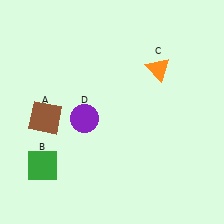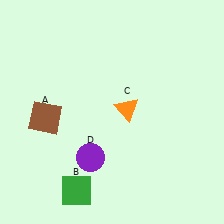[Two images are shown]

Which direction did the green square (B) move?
The green square (B) moved right.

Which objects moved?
The objects that moved are: the green square (B), the orange triangle (C), the purple circle (D).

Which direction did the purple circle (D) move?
The purple circle (D) moved down.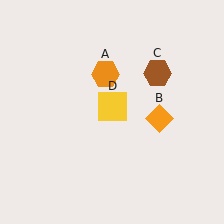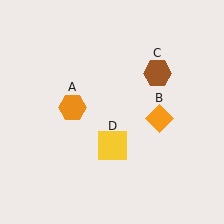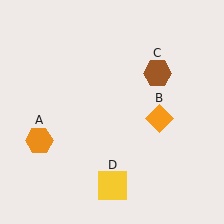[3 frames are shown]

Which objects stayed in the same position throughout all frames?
Orange diamond (object B) and brown hexagon (object C) remained stationary.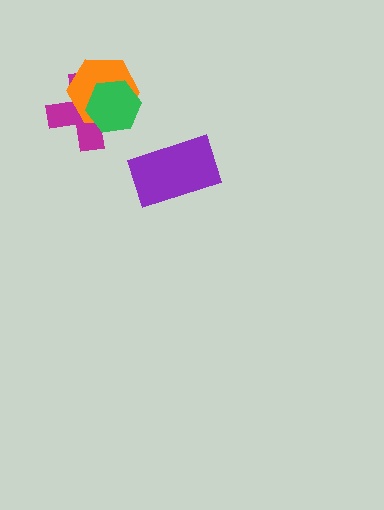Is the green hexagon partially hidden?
No, no other shape covers it.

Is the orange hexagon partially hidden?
Yes, it is partially covered by another shape.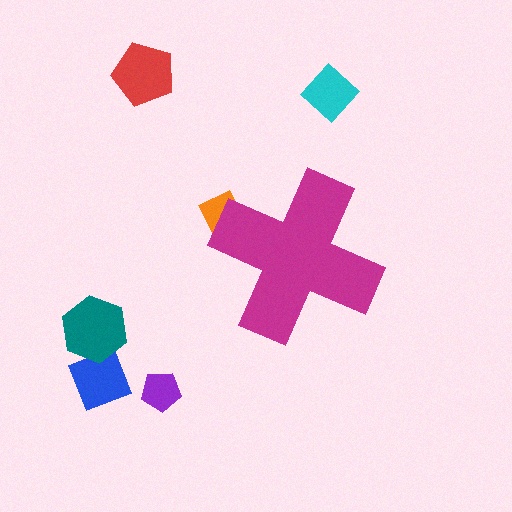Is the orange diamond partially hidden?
Yes, the orange diamond is partially hidden behind the magenta cross.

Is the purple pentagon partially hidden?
No, the purple pentagon is fully visible.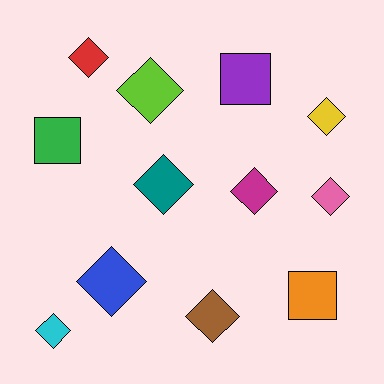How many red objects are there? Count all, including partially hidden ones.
There is 1 red object.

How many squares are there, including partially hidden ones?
There are 3 squares.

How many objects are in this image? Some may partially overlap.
There are 12 objects.